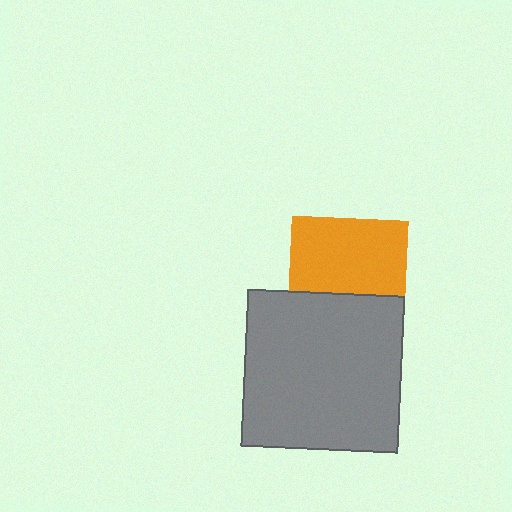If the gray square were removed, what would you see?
You would see the complete orange square.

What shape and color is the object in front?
The object in front is a gray square.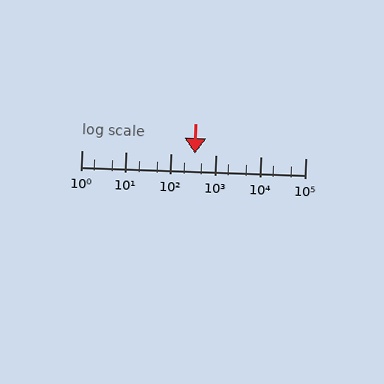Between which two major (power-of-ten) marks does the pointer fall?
The pointer is between 100 and 1000.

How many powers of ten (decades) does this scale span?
The scale spans 5 decades, from 1 to 100000.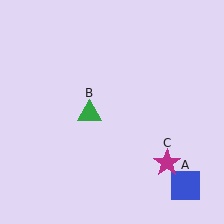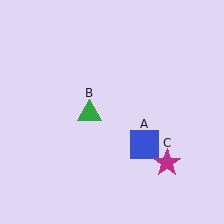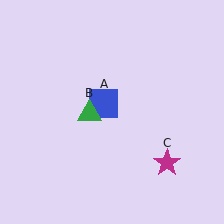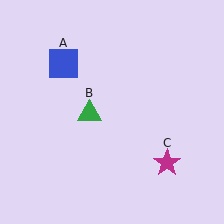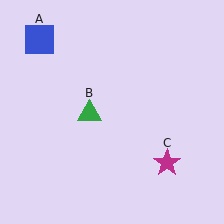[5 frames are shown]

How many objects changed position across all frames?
1 object changed position: blue square (object A).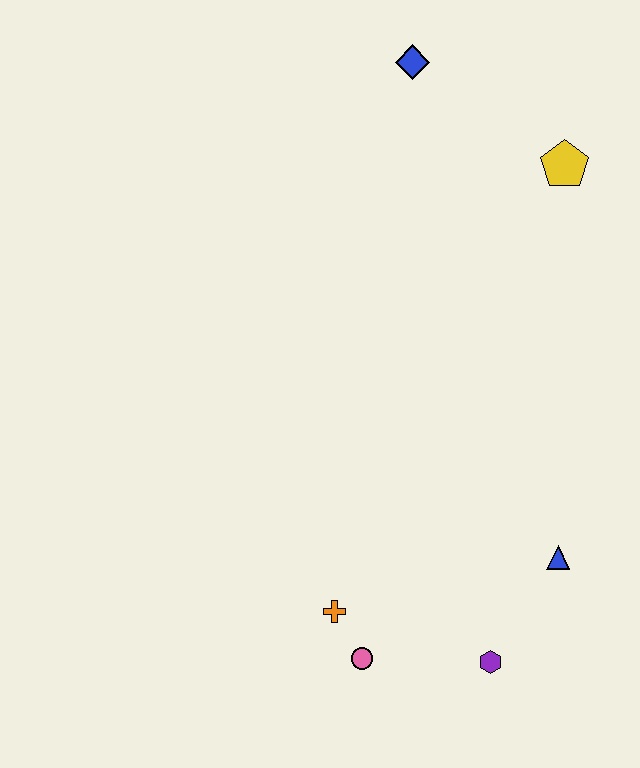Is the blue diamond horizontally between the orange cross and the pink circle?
No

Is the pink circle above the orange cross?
No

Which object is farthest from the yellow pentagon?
The pink circle is farthest from the yellow pentagon.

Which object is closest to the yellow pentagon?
The blue diamond is closest to the yellow pentagon.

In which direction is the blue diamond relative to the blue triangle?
The blue diamond is above the blue triangle.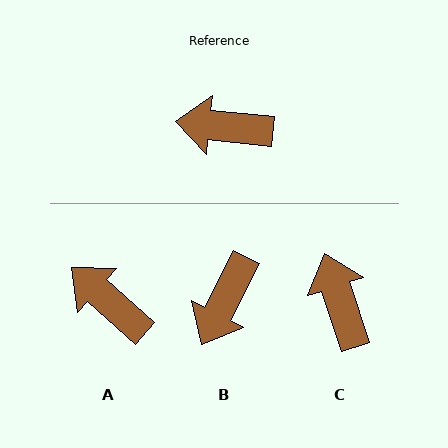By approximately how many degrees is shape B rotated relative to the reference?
Approximately 69 degrees counter-clockwise.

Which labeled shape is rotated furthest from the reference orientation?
B, about 69 degrees away.